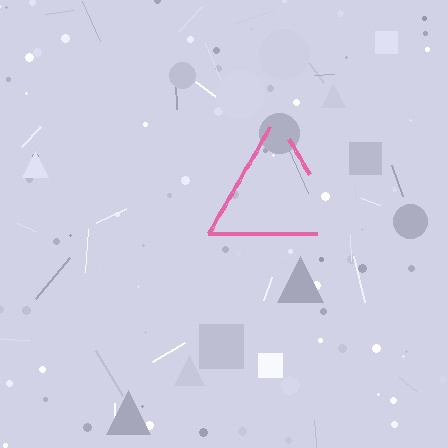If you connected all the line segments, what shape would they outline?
They would outline a triangle.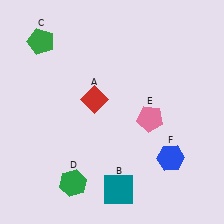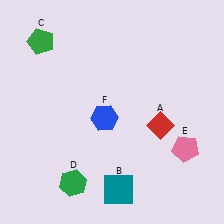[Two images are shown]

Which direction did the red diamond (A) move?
The red diamond (A) moved right.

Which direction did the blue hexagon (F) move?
The blue hexagon (F) moved left.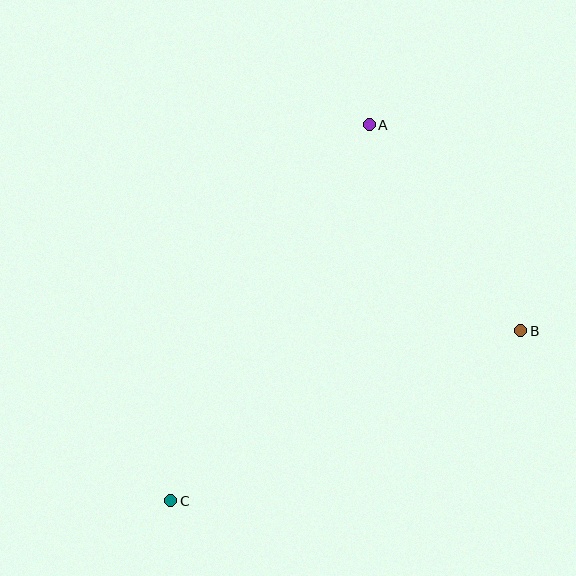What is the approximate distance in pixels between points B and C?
The distance between B and C is approximately 389 pixels.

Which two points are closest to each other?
Points A and B are closest to each other.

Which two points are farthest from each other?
Points A and C are farthest from each other.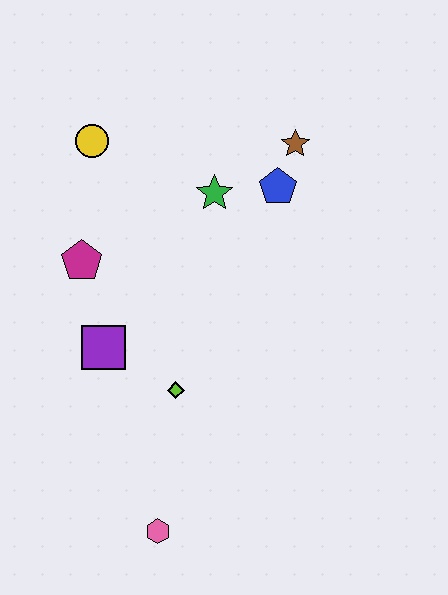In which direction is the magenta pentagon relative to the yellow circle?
The magenta pentagon is below the yellow circle.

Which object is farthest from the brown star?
The pink hexagon is farthest from the brown star.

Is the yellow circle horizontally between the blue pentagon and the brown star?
No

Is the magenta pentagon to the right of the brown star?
No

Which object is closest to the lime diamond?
The purple square is closest to the lime diamond.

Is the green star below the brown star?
Yes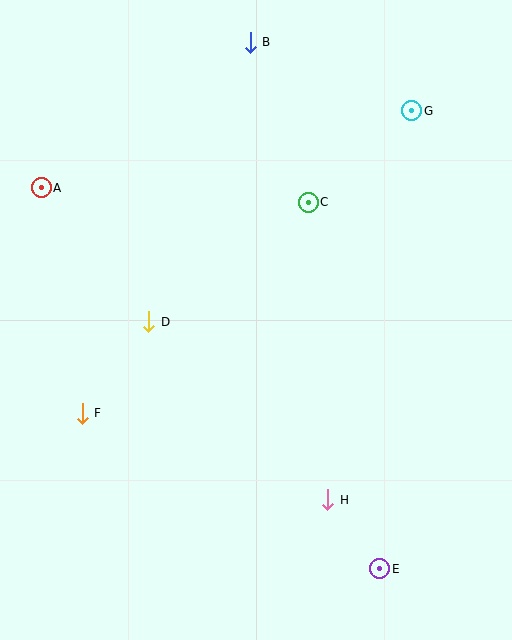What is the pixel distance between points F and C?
The distance between F and C is 309 pixels.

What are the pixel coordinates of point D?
Point D is at (149, 322).